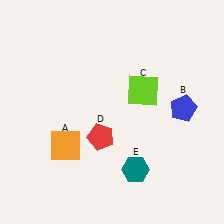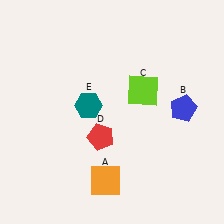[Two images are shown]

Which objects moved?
The objects that moved are: the orange square (A), the teal hexagon (E).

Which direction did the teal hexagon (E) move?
The teal hexagon (E) moved up.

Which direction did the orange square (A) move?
The orange square (A) moved right.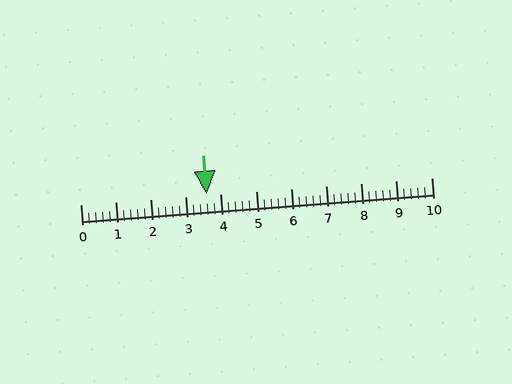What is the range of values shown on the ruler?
The ruler shows values from 0 to 10.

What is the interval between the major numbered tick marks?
The major tick marks are spaced 1 units apart.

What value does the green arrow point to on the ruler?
The green arrow points to approximately 3.6.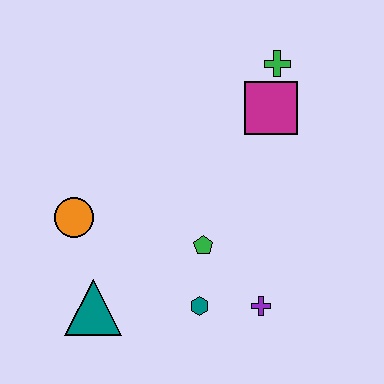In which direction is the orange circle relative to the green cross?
The orange circle is to the left of the green cross.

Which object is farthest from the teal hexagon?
The green cross is farthest from the teal hexagon.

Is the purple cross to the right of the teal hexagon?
Yes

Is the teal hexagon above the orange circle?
No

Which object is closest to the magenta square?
The green cross is closest to the magenta square.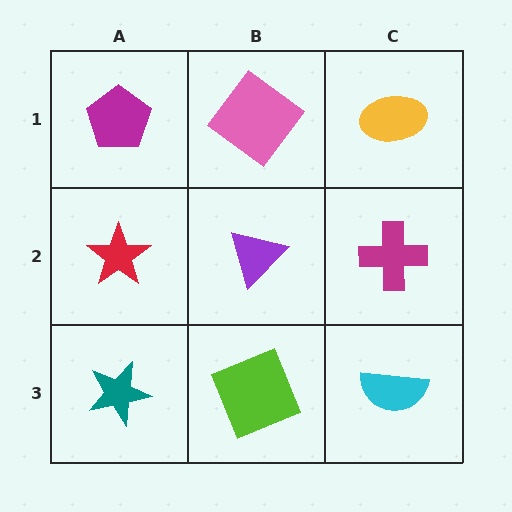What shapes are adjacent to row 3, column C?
A magenta cross (row 2, column C), a lime square (row 3, column B).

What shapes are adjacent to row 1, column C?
A magenta cross (row 2, column C), a pink diamond (row 1, column B).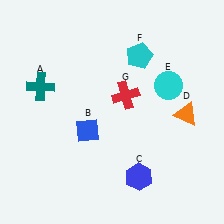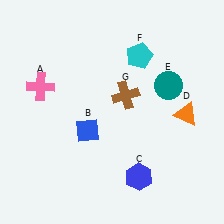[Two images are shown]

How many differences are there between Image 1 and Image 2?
There are 3 differences between the two images.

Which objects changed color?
A changed from teal to pink. E changed from cyan to teal. G changed from red to brown.